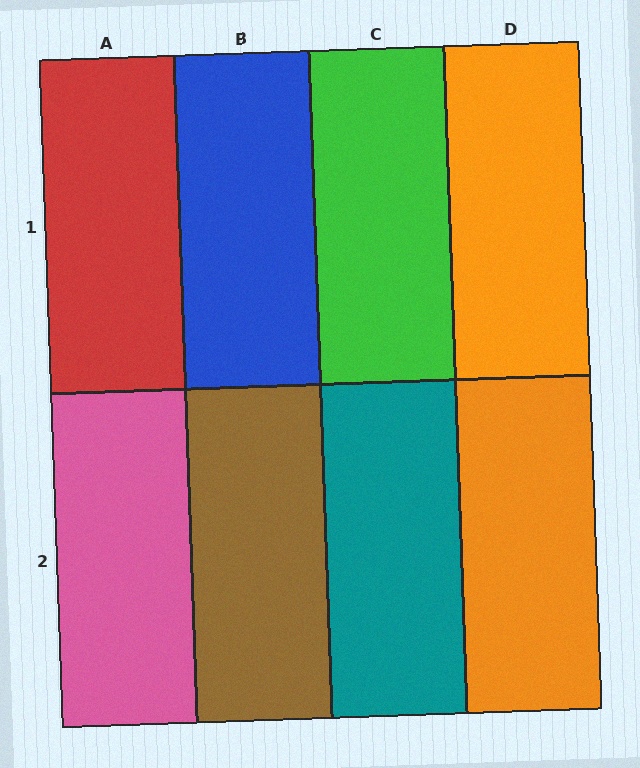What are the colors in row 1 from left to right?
Red, blue, green, orange.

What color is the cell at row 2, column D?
Orange.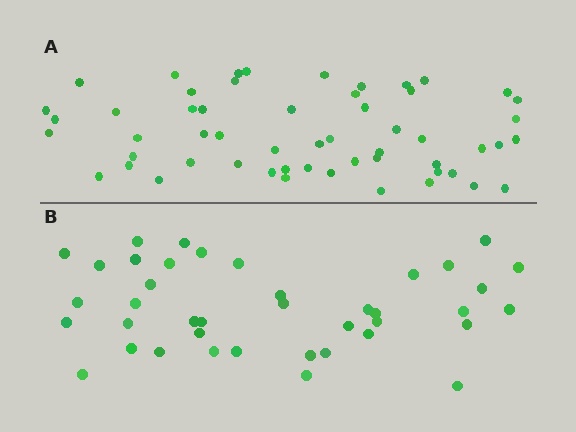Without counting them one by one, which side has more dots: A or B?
Region A (the top region) has more dots.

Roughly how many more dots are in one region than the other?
Region A has approximately 15 more dots than region B.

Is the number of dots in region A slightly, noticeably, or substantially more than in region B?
Region A has noticeably more, but not dramatically so. The ratio is roughly 1.4 to 1.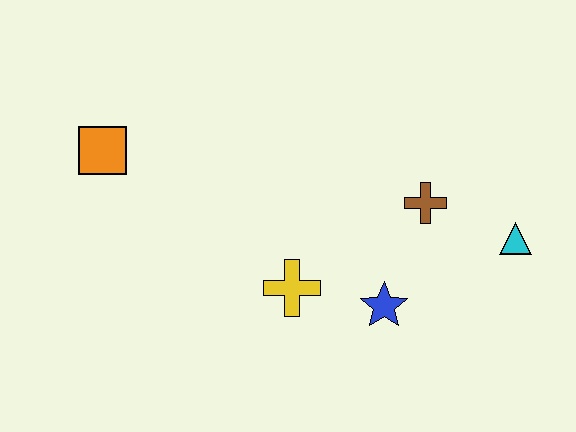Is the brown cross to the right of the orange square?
Yes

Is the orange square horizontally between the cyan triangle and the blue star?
No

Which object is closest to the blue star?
The yellow cross is closest to the blue star.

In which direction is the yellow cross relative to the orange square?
The yellow cross is to the right of the orange square.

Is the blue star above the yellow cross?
No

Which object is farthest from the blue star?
The orange square is farthest from the blue star.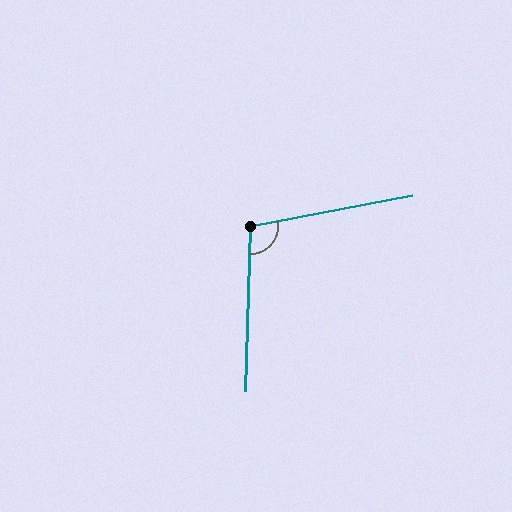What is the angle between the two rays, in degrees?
Approximately 103 degrees.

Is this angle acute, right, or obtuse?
It is obtuse.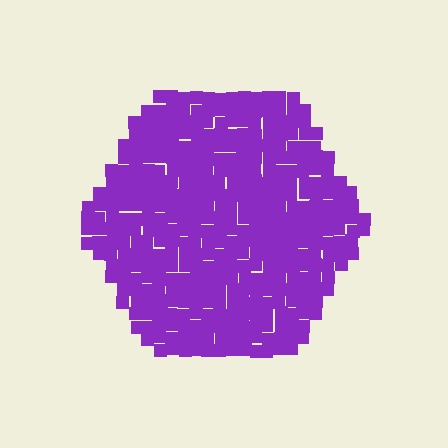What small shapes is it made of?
It is made of small squares.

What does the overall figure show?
The overall figure shows a hexagon.